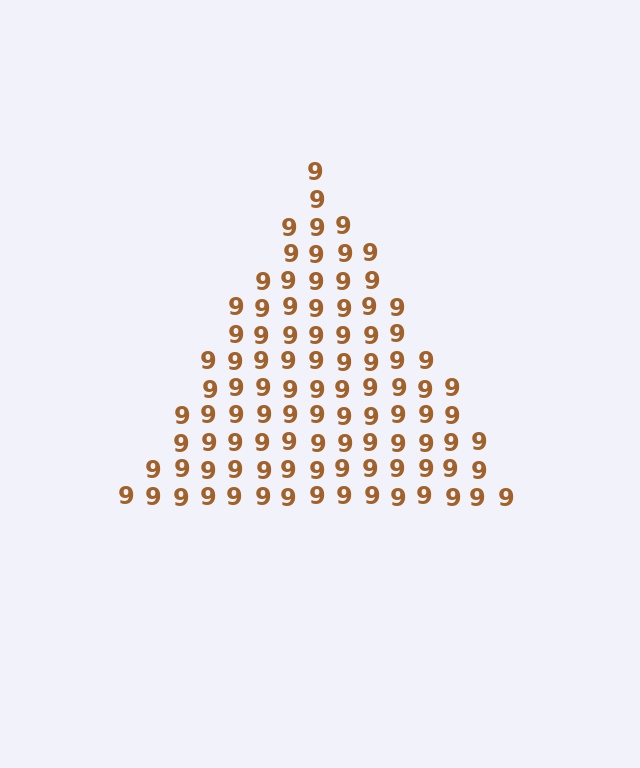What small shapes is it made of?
It is made of small digit 9's.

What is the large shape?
The large shape is a triangle.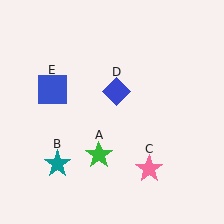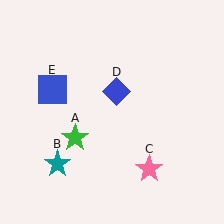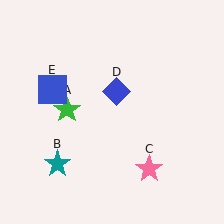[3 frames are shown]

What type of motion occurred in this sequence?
The green star (object A) rotated clockwise around the center of the scene.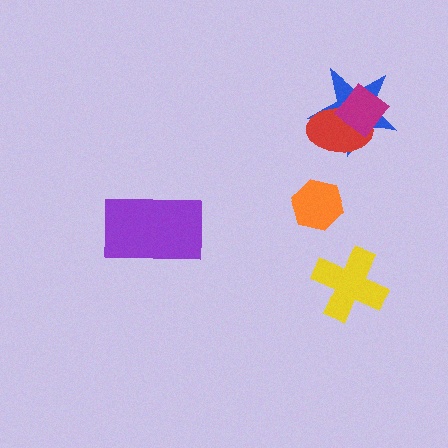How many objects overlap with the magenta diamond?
2 objects overlap with the magenta diamond.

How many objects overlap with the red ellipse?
2 objects overlap with the red ellipse.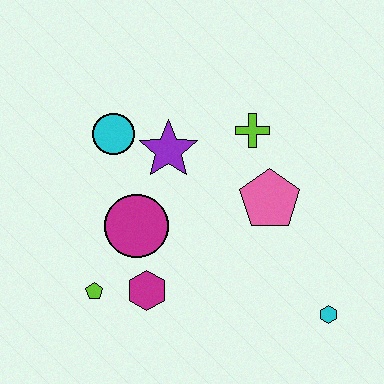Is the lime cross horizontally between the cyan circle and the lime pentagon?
No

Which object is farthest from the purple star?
The cyan hexagon is farthest from the purple star.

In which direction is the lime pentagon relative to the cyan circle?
The lime pentagon is below the cyan circle.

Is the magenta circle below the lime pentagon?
No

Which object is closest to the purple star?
The cyan circle is closest to the purple star.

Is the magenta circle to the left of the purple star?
Yes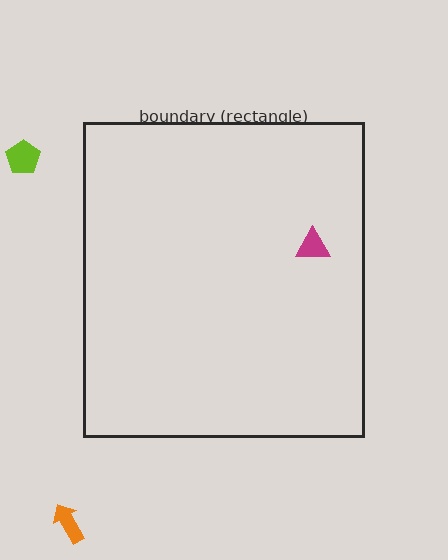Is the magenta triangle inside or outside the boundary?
Inside.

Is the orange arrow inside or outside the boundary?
Outside.